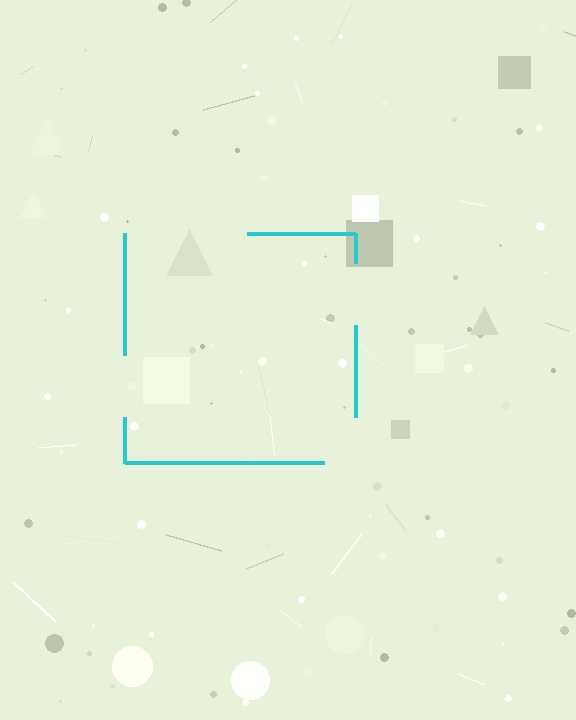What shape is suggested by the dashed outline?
The dashed outline suggests a square.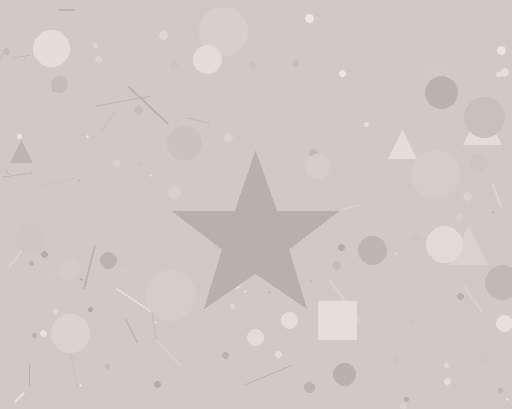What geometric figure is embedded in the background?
A star is embedded in the background.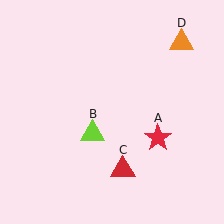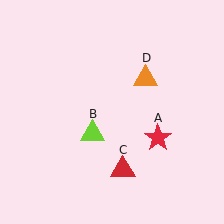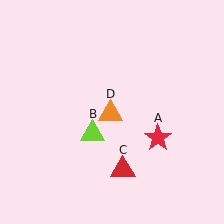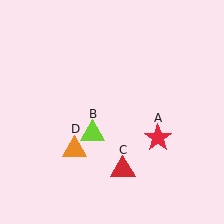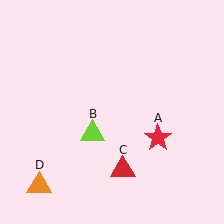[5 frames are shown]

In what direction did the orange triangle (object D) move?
The orange triangle (object D) moved down and to the left.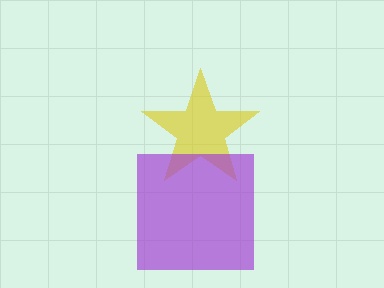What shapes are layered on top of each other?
The layered shapes are: a yellow star, a purple square.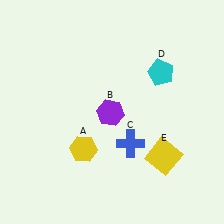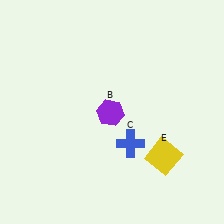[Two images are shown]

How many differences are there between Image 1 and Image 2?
There are 2 differences between the two images.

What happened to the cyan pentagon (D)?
The cyan pentagon (D) was removed in Image 2. It was in the top-right area of Image 1.